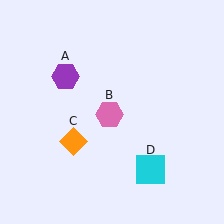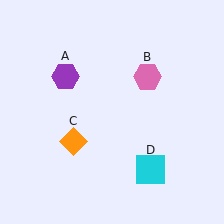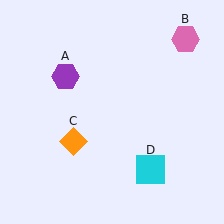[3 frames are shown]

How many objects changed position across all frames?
1 object changed position: pink hexagon (object B).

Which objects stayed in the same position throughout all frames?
Purple hexagon (object A) and orange diamond (object C) and cyan square (object D) remained stationary.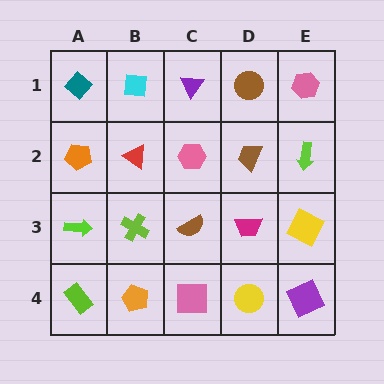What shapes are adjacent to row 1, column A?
An orange pentagon (row 2, column A), a cyan square (row 1, column B).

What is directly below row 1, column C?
A pink hexagon.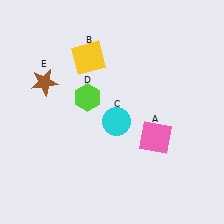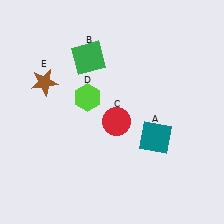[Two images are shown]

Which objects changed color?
A changed from pink to teal. B changed from yellow to green. C changed from cyan to red.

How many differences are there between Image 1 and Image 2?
There are 3 differences between the two images.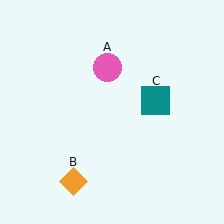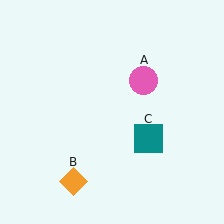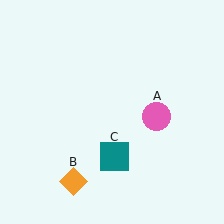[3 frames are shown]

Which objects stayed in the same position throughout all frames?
Orange diamond (object B) remained stationary.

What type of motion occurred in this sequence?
The pink circle (object A), teal square (object C) rotated clockwise around the center of the scene.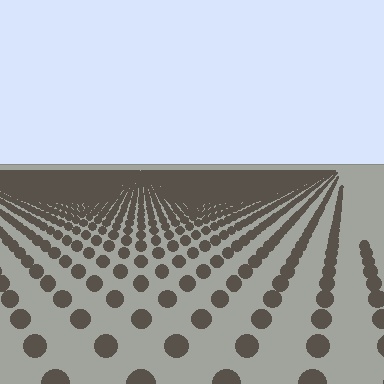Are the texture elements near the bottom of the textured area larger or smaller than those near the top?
Larger. Near the bottom, elements are closer to the viewer and appear at a bigger on-screen size.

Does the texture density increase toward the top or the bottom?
Density increases toward the top.